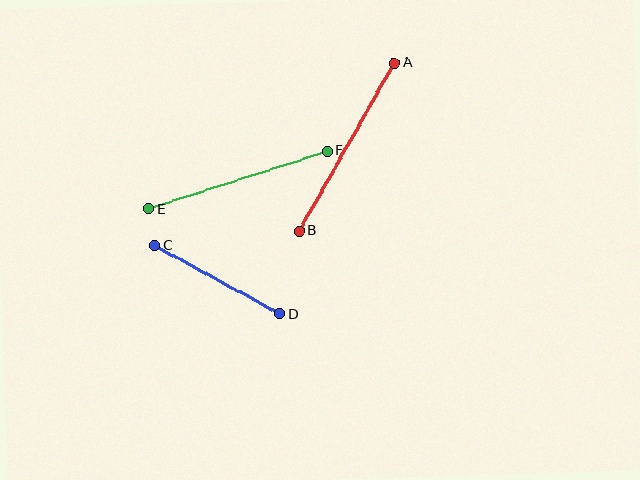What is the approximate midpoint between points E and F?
The midpoint is at approximately (238, 180) pixels.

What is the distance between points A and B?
The distance is approximately 193 pixels.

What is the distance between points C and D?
The distance is approximately 143 pixels.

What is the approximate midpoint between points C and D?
The midpoint is at approximately (218, 280) pixels.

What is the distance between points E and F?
The distance is approximately 188 pixels.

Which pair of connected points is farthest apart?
Points A and B are farthest apart.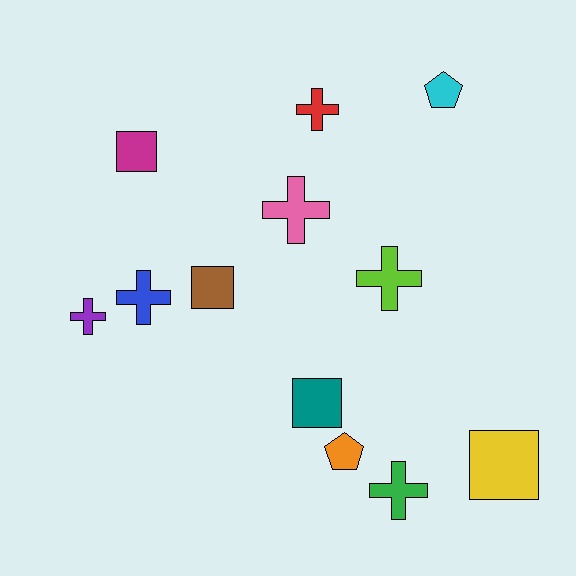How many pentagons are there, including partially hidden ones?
There are 2 pentagons.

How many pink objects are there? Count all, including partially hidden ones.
There is 1 pink object.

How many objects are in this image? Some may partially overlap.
There are 12 objects.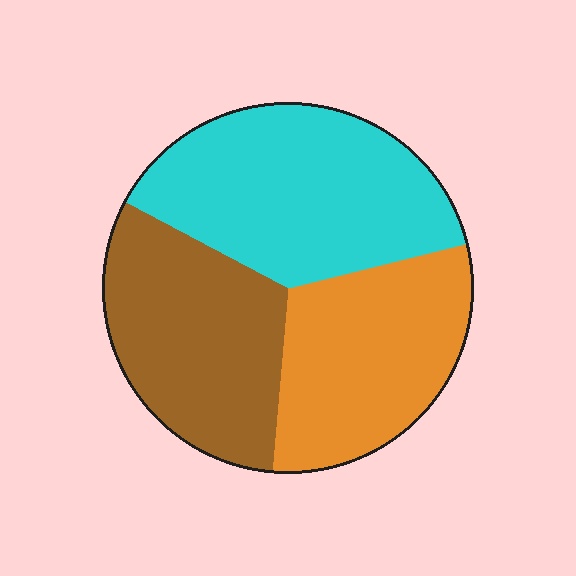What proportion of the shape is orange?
Orange covers 30% of the shape.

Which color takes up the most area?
Cyan, at roughly 40%.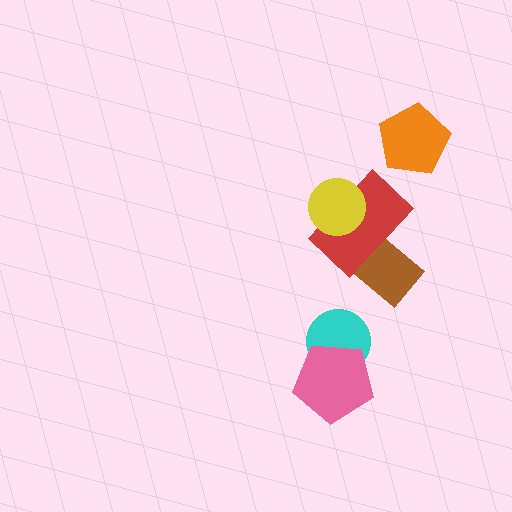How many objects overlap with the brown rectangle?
1 object overlaps with the brown rectangle.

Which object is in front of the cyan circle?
The pink pentagon is in front of the cyan circle.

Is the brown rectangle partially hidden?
Yes, it is partially covered by another shape.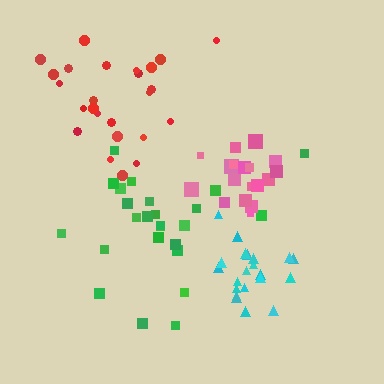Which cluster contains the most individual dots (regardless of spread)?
Green (25).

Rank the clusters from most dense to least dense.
cyan, pink, red, green.